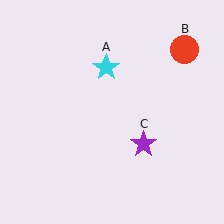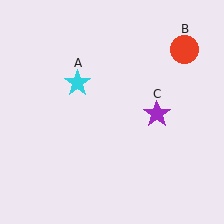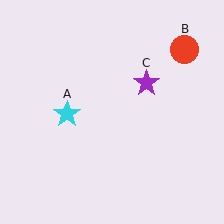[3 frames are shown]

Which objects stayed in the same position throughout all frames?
Red circle (object B) remained stationary.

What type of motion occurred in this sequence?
The cyan star (object A), purple star (object C) rotated counterclockwise around the center of the scene.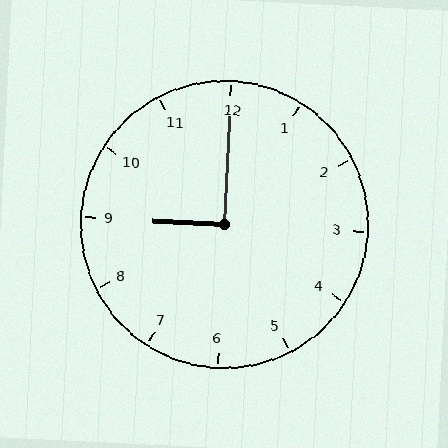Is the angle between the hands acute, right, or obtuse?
It is right.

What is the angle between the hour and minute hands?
Approximately 90 degrees.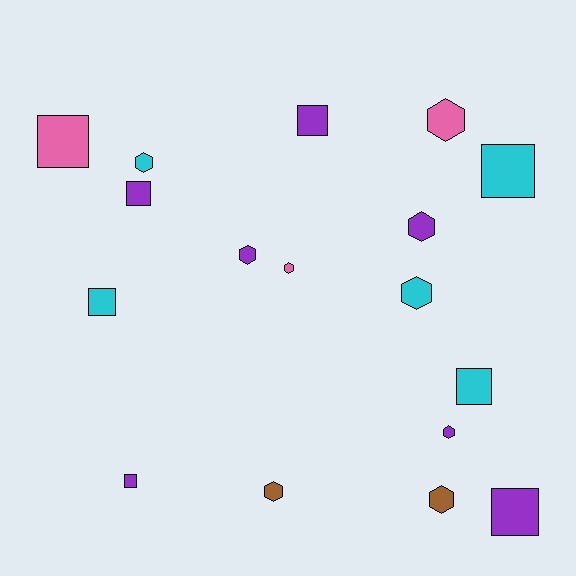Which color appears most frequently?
Purple, with 7 objects.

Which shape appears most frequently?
Hexagon, with 9 objects.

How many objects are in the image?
There are 17 objects.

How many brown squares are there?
There are no brown squares.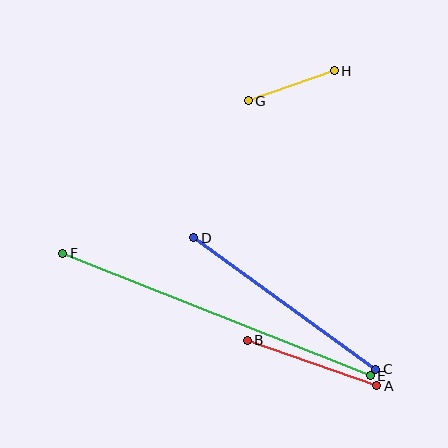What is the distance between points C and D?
The distance is approximately 224 pixels.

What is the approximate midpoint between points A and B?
The midpoint is at approximately (312, 363) pixels.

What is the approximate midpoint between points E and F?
The midpoint is at approximately (216, 315) pixels.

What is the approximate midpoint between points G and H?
The midpoint is at approximately (291, 86) pixels.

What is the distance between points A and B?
The distance is approximately 137 pixels.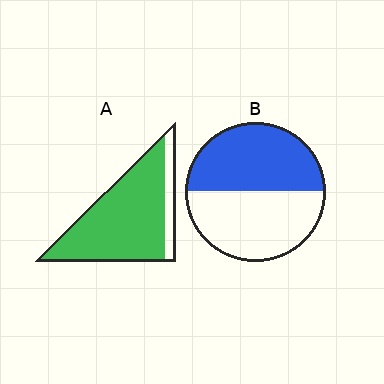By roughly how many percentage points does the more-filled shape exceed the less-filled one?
By roughly 35 percentage points (A over B).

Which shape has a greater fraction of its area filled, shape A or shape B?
Shape A.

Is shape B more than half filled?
Roughly half.